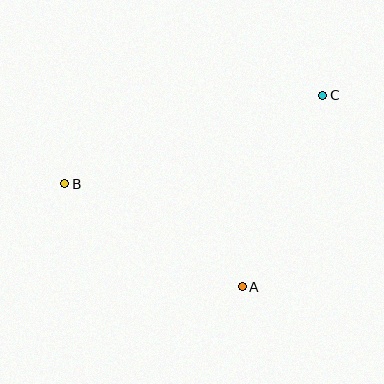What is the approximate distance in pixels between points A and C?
The distance between A and C is approximately 208 pixels.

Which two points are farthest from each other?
Points B and C are farthest from each other.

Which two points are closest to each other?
Points A and B are closest to each other.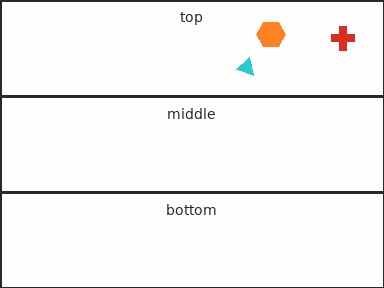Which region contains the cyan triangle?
The top region.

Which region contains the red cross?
The top region.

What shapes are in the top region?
The orange hexagon, the red cross, the cyan triangle.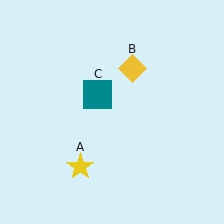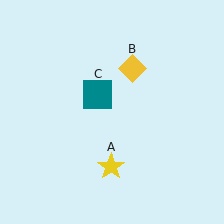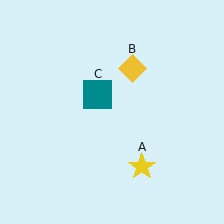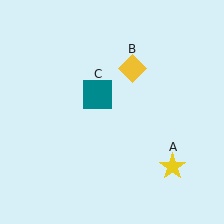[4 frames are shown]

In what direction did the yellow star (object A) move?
The yellow star (object A) moved right.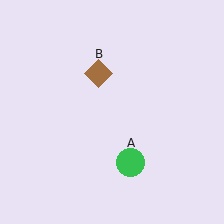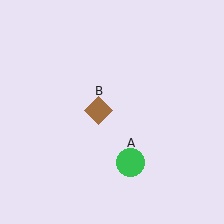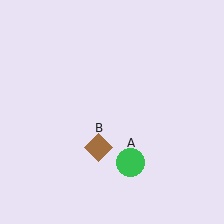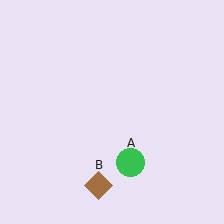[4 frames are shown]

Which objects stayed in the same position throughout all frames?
Green circle (object A) remained stationary.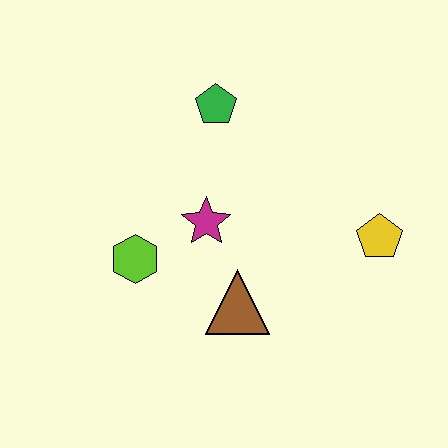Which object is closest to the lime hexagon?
The magenta star is closest to the lime hexagon.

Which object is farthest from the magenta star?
The yellow pentagon is farthest from the magenta star.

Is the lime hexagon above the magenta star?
No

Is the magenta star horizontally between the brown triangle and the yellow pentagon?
No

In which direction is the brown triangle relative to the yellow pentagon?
The brown triangle is to the left of the yellow pentagon.